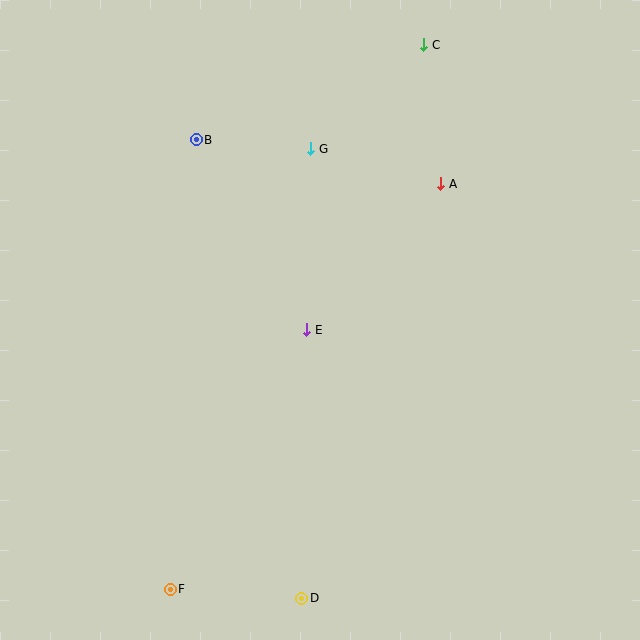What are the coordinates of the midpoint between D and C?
The midpoint between D and C is at (363, 321).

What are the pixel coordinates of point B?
Point B is at (196, 140).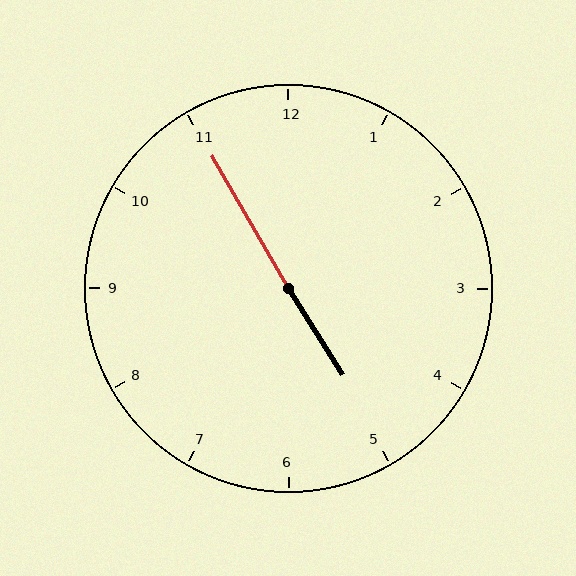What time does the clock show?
4:55.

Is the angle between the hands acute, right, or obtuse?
It is obtuse.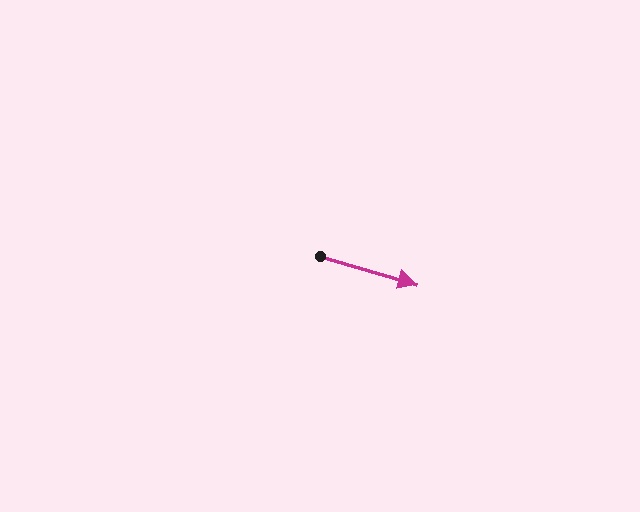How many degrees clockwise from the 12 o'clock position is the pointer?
Approximately 106 degrees.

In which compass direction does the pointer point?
East.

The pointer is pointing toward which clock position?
Roughly 4 o'clock.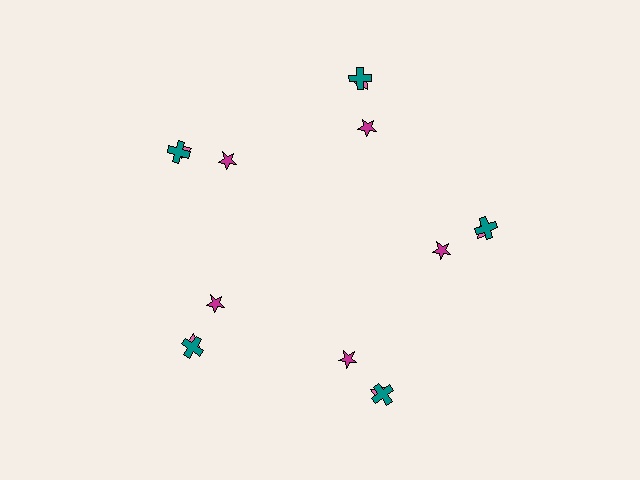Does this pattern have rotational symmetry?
Yes, this pattern has 5-fold rotational symmetry. It looks the same after rotating 72 degrees around the center.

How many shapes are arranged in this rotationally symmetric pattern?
There are 15 shapes, arranged in 5 groups of 3.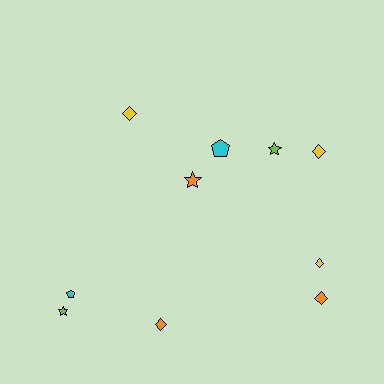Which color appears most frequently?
Yellow, with 3 objects.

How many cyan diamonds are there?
There are no cyan diamonds.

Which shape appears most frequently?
Diamond, with 5 objects.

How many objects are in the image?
There are 10 objects.